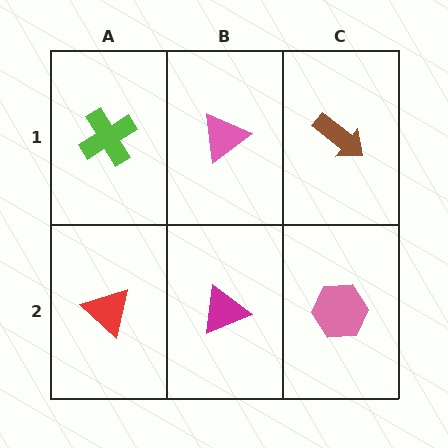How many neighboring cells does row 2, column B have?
3.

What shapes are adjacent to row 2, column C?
A brown arrow (row 1, column C), a magenta triangle (row 2, column B).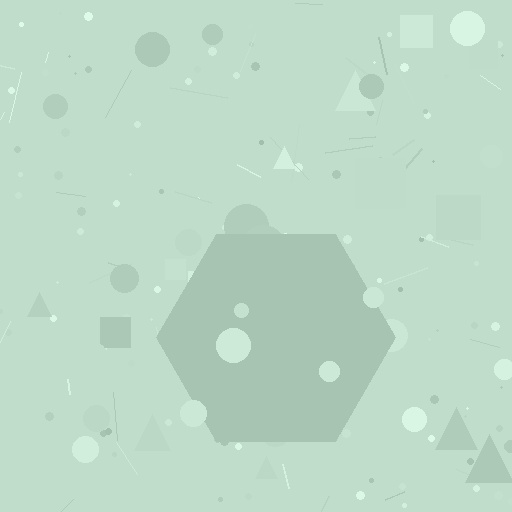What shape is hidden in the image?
A hexagon is hidden in the image.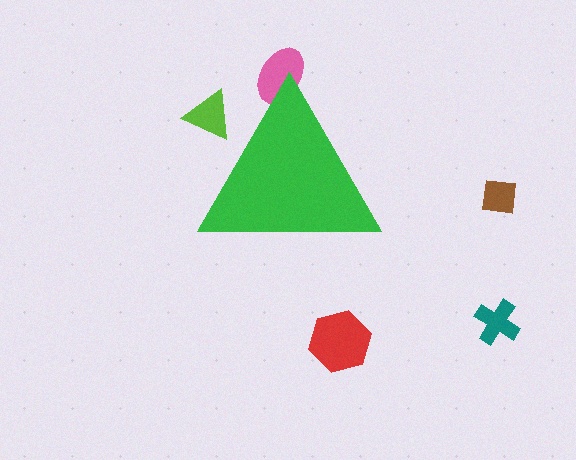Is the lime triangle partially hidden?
Yes, the lime triangle is partially hidden behind the green triangle.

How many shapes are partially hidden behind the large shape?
2 shapes are partially hidden.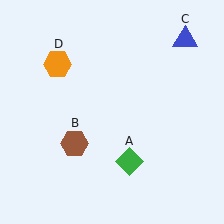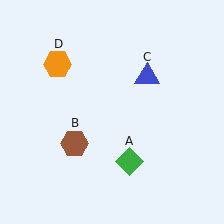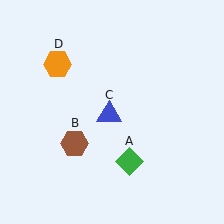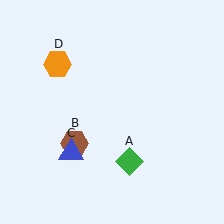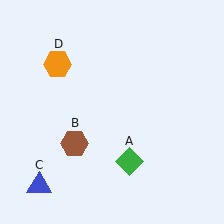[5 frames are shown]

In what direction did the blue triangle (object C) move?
The blue triangle (object C) moved down and to the left.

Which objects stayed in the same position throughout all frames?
Green diamond (object A) and brown hexagon (object B) and orange hexagon (object D) remained stationary.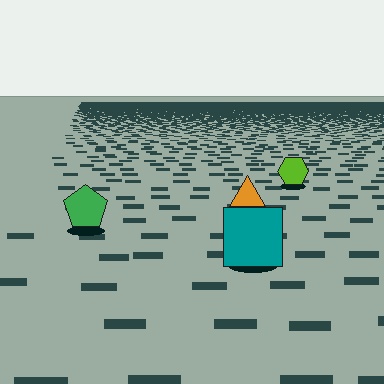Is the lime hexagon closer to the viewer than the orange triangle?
No. The orange triangle is closer — you can tell from the texture gradient: the ground texture is coarser near it.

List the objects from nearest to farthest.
From nearest to farthest: the teal square, the green pentagon, the orange triangle, the lime hexagon.